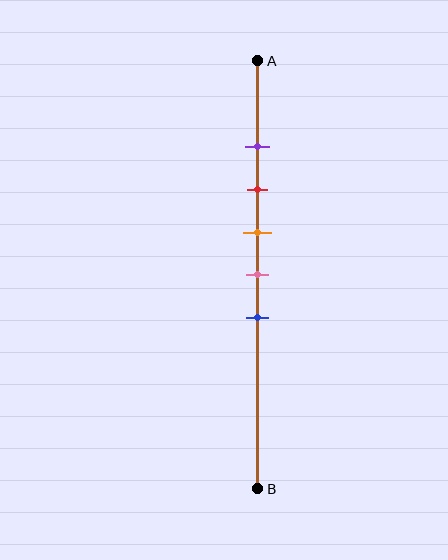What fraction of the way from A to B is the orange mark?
The orange mark is approximately 40% (0.4) of the way from A to B.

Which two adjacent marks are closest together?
The purple and red marks are the closest adjacent pair.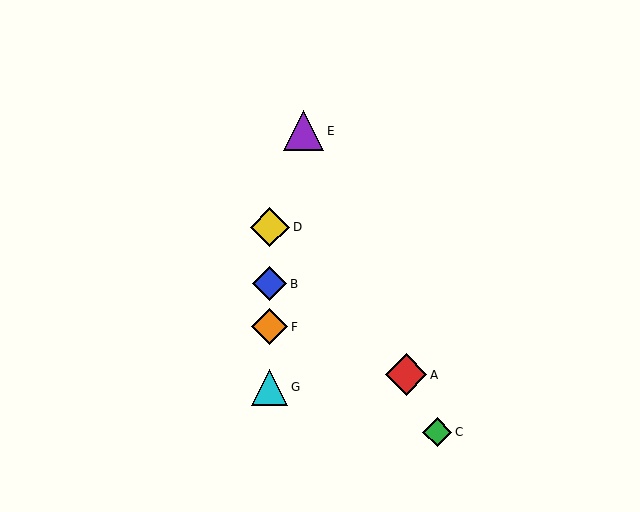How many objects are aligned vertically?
4 objects (B, D, F, G) are aligned vertically.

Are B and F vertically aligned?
Yes, both are at x≈270.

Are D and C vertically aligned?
No, D is at x≈270 and C is at x≈437.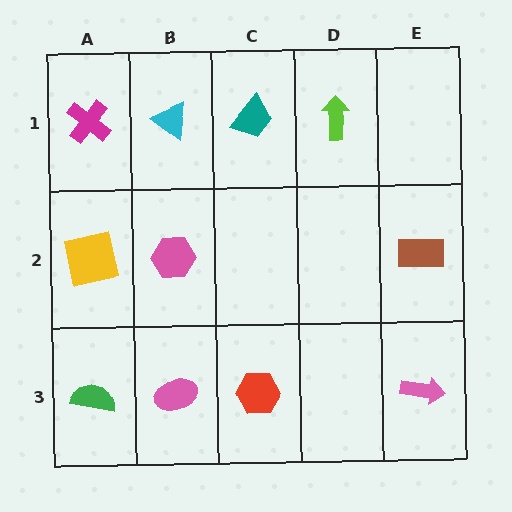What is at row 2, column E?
A brown rectangle.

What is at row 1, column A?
A magenta cross.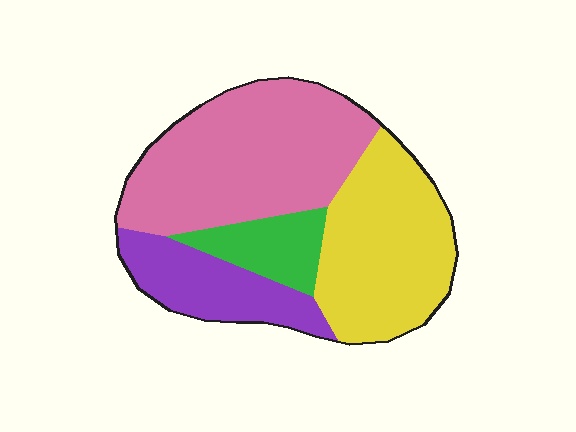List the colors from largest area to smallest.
From largest to smallest: pink, yellow, purple, green.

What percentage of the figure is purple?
Purple covers 17% of the figure.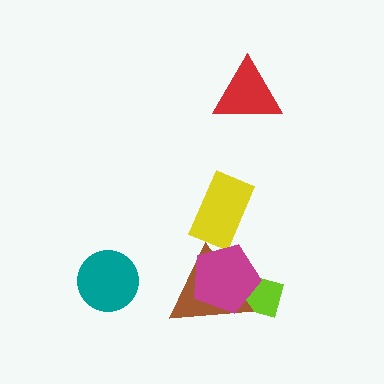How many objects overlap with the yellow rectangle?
0 objects overlap with the yellow rectangle.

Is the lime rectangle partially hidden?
Yes, it is partially covered by another shape.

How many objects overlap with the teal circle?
0 objects overlap with the teal circle.